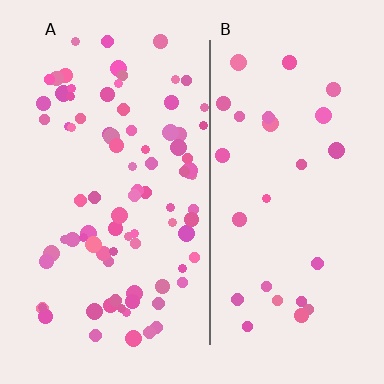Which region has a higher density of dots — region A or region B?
A (the left).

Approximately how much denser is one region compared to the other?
Approximately 2.9× — region A over region B.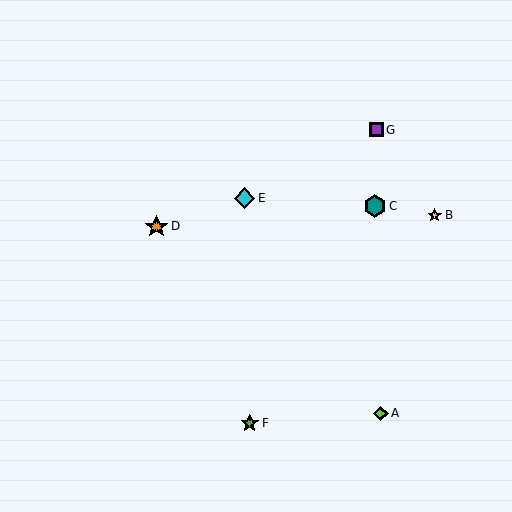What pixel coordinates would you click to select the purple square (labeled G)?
Click at (377, 130) to select the purple square G.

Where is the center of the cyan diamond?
The center of the cyan diamond is at (244, 198).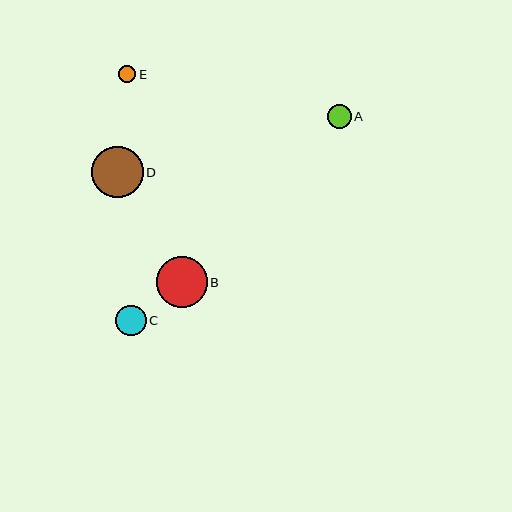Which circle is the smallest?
Circle E is the smallest with a size of approximately 17 pixels.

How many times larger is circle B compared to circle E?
Circle B is approximately 3.0 times the size of circle E.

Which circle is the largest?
Circle D is the largest with a size of approximately 51 pixels.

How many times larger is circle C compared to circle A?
Circle C is approximately 1.3 times the size of circle A.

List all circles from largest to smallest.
From largest to smallest: D, B, C, A, E.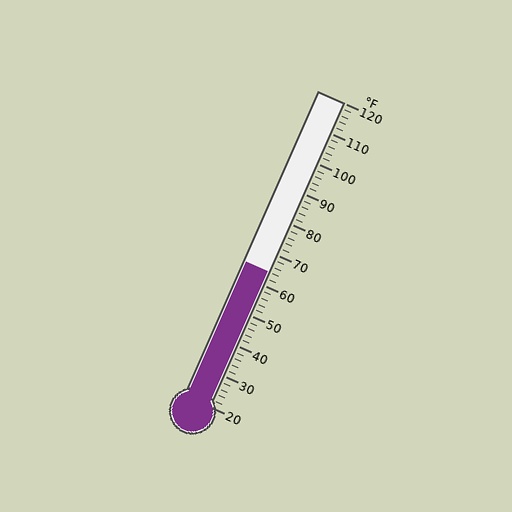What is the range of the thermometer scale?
The thermometer scale ranges from 20°F to 120°F.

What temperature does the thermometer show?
The thermometer shows approximately 64°F.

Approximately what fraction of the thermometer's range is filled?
The thermometer is filled to approximately 45% of its range.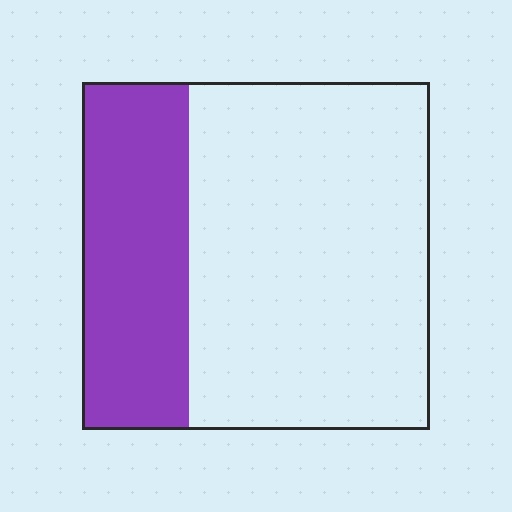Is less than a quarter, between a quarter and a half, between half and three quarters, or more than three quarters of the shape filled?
Between a quarter and a half.